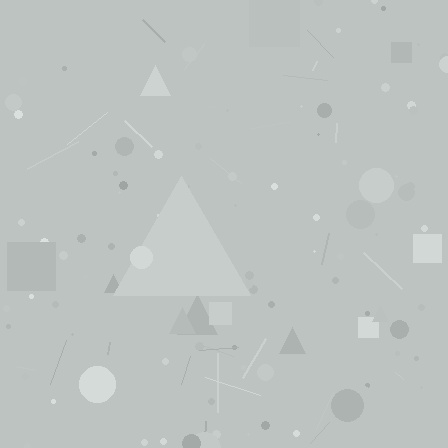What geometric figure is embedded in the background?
A triangle is embedded in the background.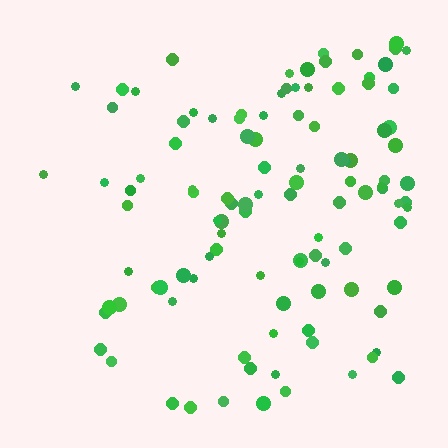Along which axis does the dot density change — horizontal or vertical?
Horizontal.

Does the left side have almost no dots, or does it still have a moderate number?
Still a moderate number, just noticeably fewer than the right.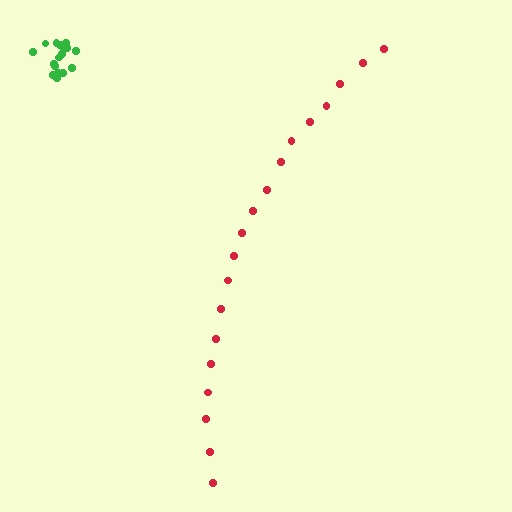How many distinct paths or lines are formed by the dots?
There are 2 distinct paths.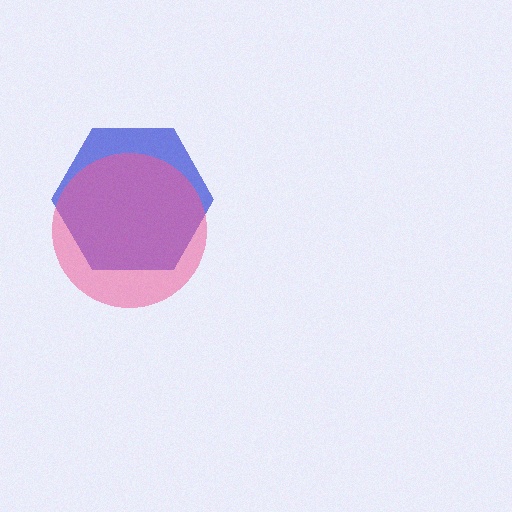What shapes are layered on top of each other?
The layered shapes are: a blue hexagon, a pink circle.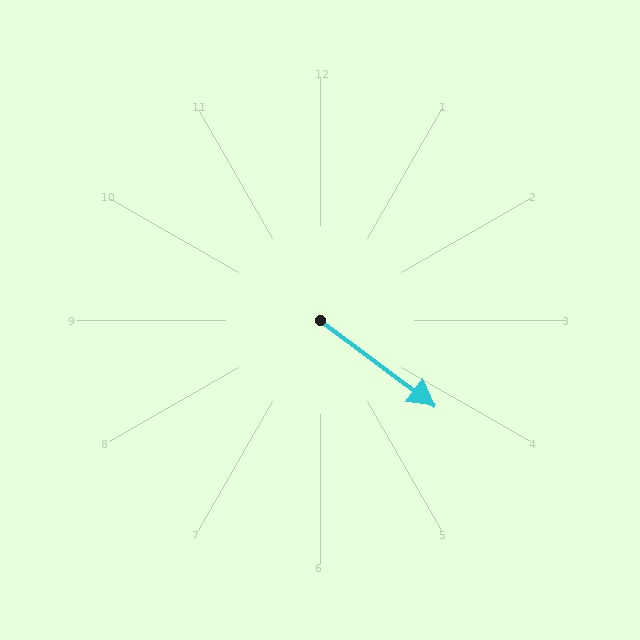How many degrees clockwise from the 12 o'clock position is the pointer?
Approximately 127 degrees.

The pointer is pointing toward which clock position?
Roughly 4 o'clock.